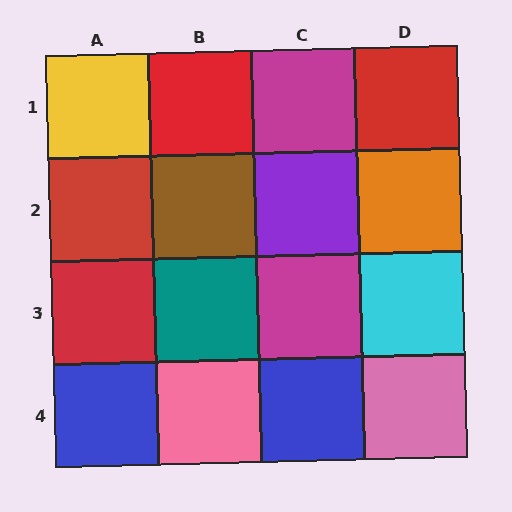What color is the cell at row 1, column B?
Red.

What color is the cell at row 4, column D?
Pink.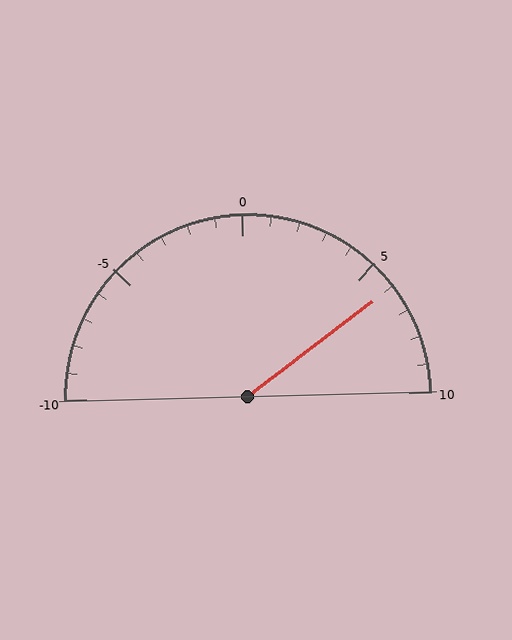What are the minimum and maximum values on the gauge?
The gauge ranges from -10 to 10.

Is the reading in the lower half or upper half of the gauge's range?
The reading is in the upper half of the range (-10 to 10).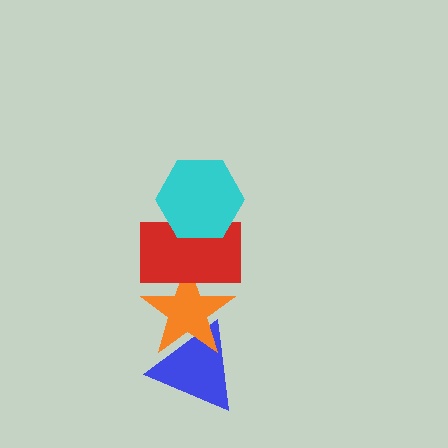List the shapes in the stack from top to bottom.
From top to bottom: the cyan hexagon, the red rectangle, the orange star, the blue triangle.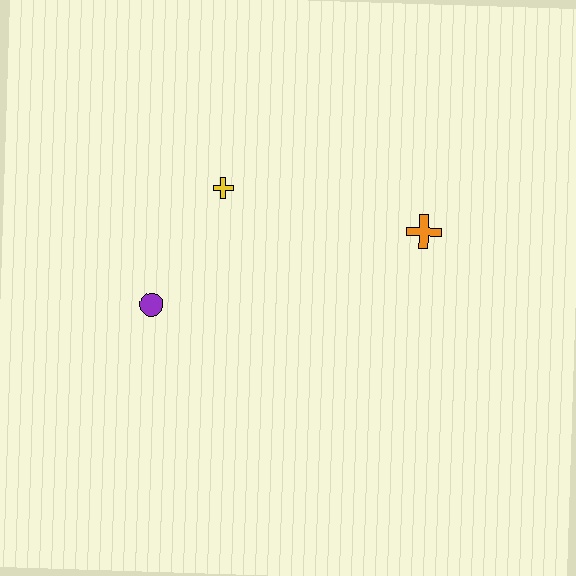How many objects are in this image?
There are 3 objects.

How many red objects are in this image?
There are no red objects.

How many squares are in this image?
There are no squares.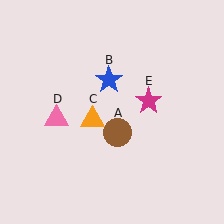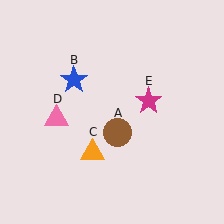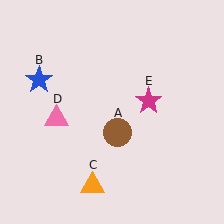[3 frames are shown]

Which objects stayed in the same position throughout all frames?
Brown circle (object A) and pink triangle (object D) and magenta star (object E) remained stationary.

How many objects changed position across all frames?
2 objects changed position: blue star (object B), orange triangle (object C).